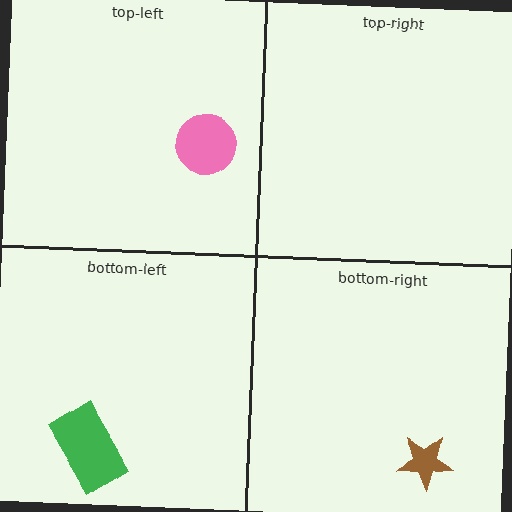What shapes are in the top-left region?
The pink circle.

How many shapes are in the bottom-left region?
1.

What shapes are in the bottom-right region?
The brown star.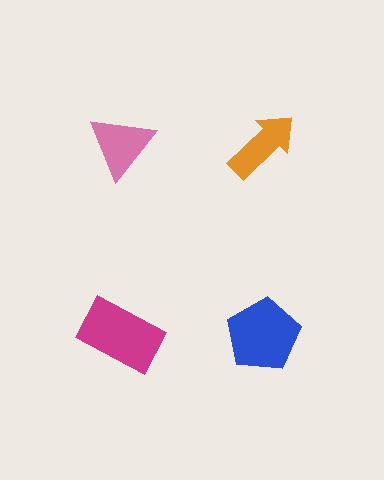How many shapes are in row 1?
2 shapes.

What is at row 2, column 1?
A magenta rectangle.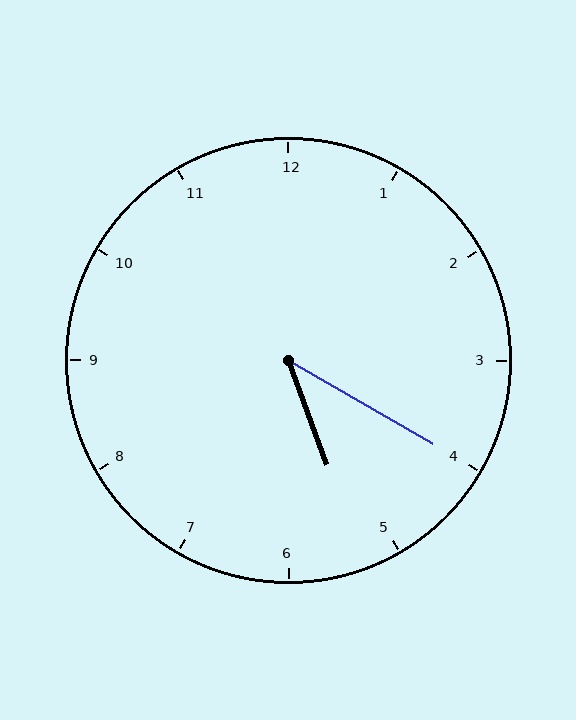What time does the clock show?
5:20.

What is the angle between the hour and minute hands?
Approximately 40 degrees.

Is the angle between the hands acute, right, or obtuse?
It is acute.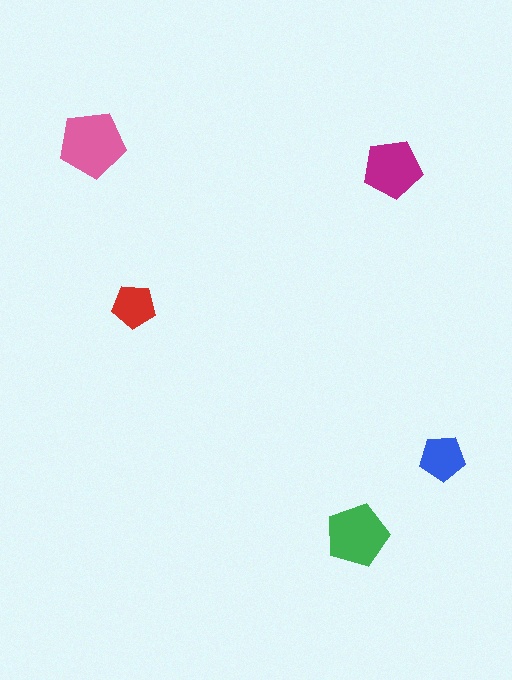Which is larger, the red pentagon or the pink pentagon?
The pink one.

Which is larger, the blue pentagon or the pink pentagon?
The pink one.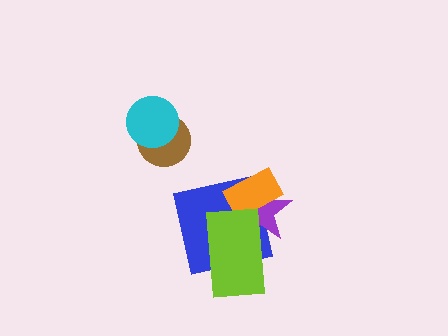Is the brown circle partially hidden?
Yes, it is partially covered by another shape.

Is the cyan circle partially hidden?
No, no other shape covers it.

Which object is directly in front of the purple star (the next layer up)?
The orange rectangle is directly in front of the purple star.